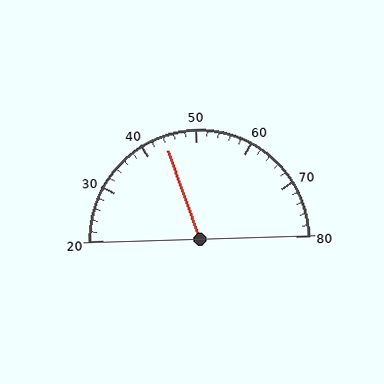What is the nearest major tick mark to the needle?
The nearest major tick mark is 40.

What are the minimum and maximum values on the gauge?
The gauge ranges from 20 to 80.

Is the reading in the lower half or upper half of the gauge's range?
The reading is in the lower half of the range (20 to 80).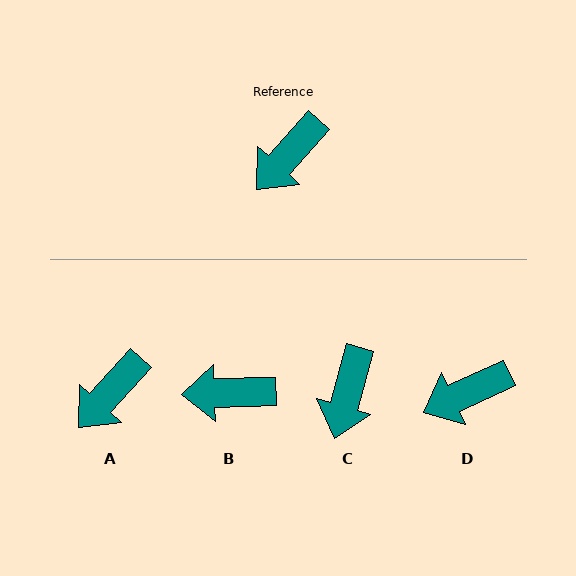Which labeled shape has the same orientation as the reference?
A.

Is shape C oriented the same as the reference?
No, it is off by about 26 degrees.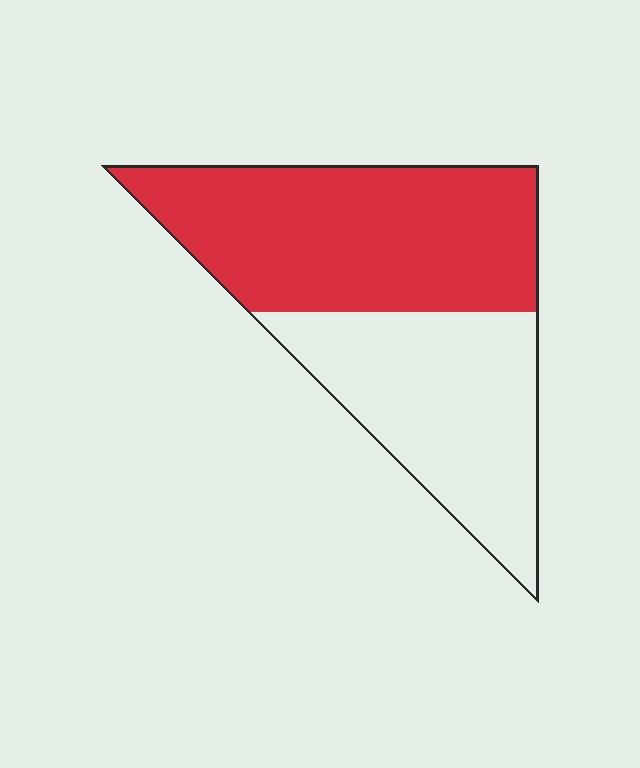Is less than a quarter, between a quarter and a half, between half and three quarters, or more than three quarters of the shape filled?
Between half and three quarters.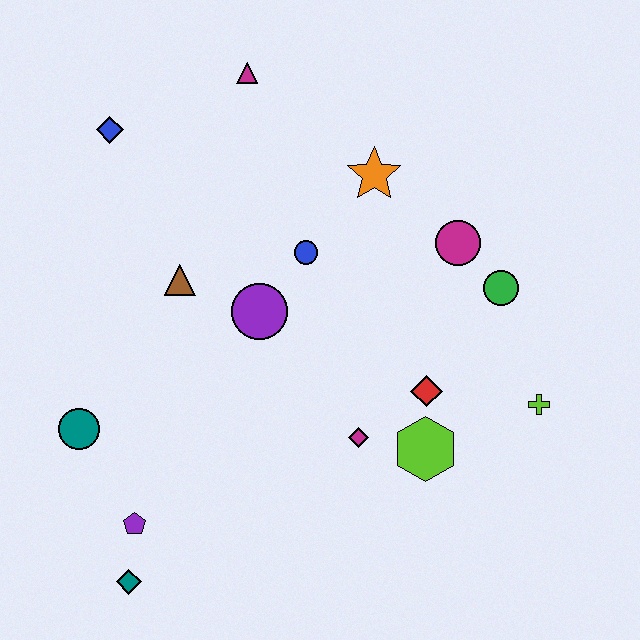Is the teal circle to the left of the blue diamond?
Yes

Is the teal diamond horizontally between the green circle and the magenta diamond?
No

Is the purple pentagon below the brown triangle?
Yes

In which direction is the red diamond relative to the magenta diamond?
The red diamond is to the right of the magenta diamond.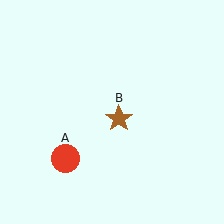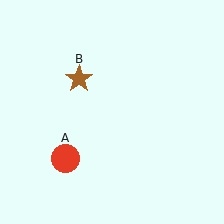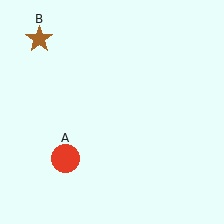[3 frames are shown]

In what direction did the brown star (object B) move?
The brown star (object B) moved up and to the left.